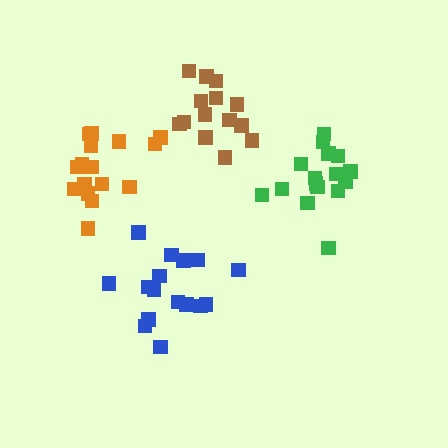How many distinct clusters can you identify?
There are 4 distinct clusters.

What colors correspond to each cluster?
The clusters are colored: blue, orange, green, brown.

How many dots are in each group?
Group 1: 16 dots, Group 2: 16 dots, Group 3: 16 dots, Group 4: 14 dots (62 total).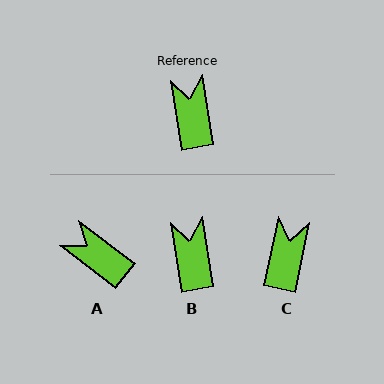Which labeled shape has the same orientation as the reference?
B.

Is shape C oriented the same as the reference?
No, it is off by about 21 degrees.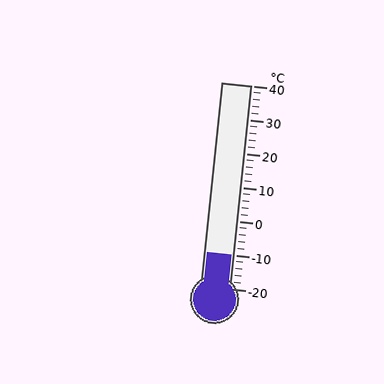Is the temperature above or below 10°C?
The temperature is below 10°C.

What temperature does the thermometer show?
The thermometer shows approximately -10°C.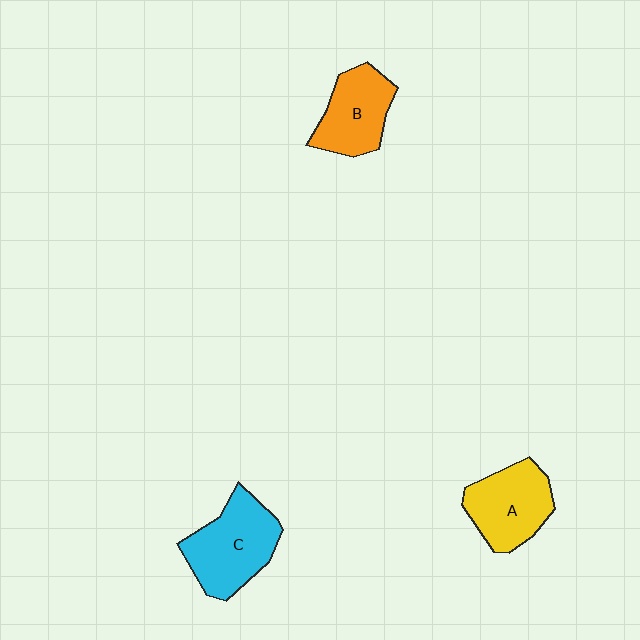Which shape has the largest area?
Shape C (cyan).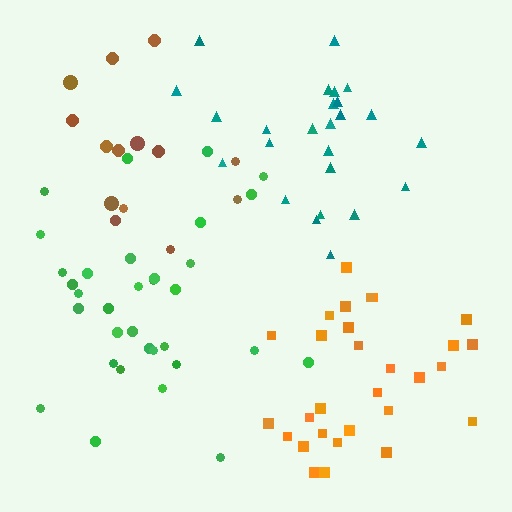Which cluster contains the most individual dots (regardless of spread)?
Green (33).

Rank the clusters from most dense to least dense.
green, orange, teal, brown.